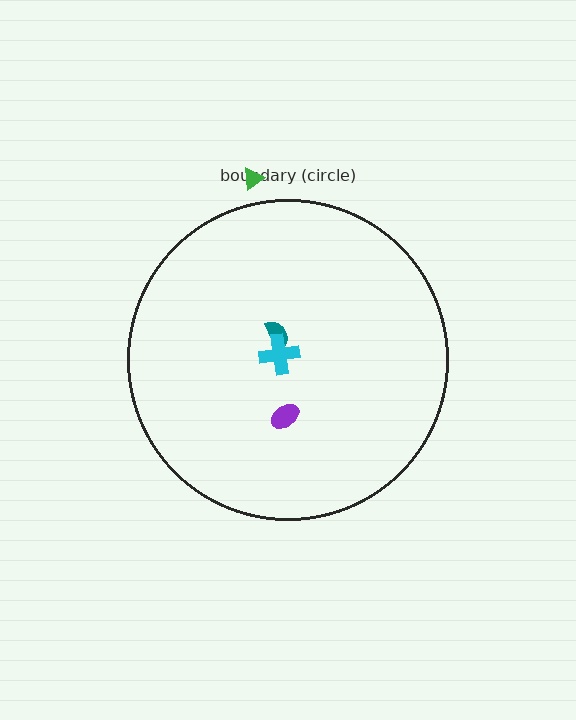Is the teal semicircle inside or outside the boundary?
Inside.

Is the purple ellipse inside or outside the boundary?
Inside.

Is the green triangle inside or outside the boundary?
Outside.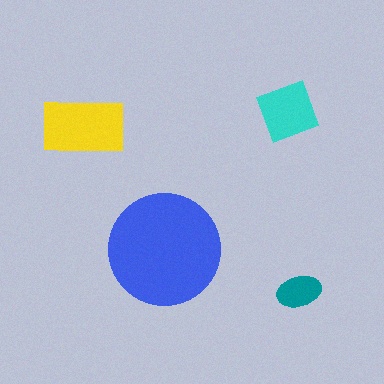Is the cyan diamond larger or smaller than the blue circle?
Smaller.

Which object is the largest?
The blue circle.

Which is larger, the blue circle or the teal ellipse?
The blue circle.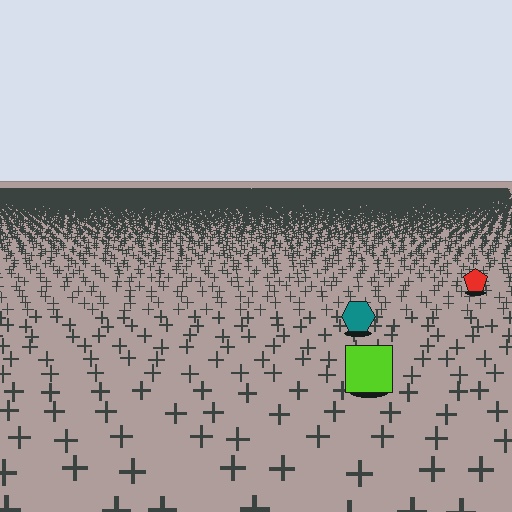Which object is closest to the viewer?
The lime square is closest. The texture marks near it are larger and more spread out.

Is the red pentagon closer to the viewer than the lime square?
No. The lime square is closer — you can tell from the texture gradient: the ground texture is coarser near it.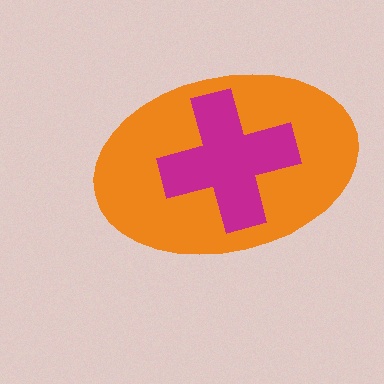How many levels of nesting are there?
2.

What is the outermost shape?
The orange ellipse.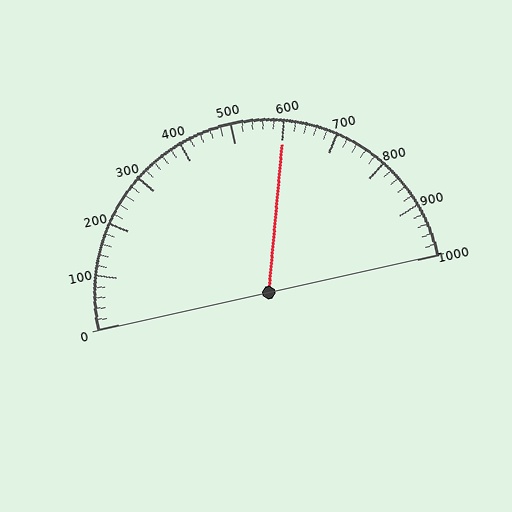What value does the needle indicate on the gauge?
The needle indicates approximately 600.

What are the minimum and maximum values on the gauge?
The gauge ranges from 0 to 1000.